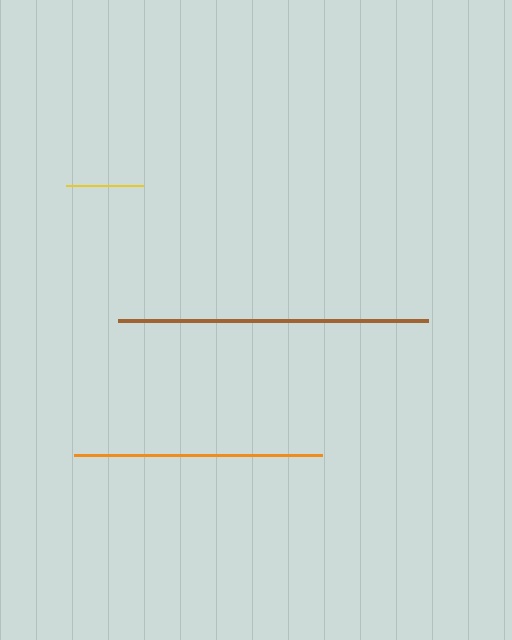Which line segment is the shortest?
The yellow line is the shortest at approximately 77 pixels.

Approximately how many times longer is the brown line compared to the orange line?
The brown line is approximately 1.2 times the length of the orange line.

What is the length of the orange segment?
The orange segment is approximately 248 pixels long.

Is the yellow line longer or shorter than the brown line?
The brown line is longer than the yellow line.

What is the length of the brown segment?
The brown segment is approximately 310 pixels long.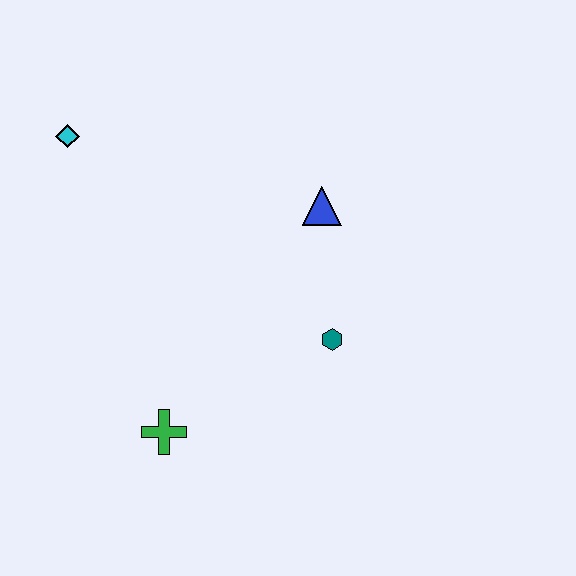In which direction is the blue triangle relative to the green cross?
The blue triangle is above the green cross.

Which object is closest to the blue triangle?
The teal hexagon is closest to the blue triangle.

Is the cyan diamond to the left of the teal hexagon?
Yes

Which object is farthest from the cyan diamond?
The teal hexagon is farthest from the cyan diamond.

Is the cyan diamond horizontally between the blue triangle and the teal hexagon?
No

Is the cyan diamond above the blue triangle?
Yes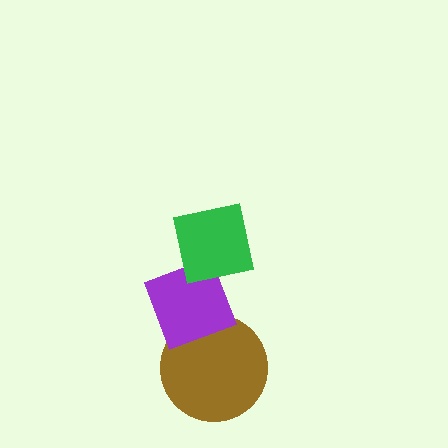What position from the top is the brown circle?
The brown circle is 3rd from the top.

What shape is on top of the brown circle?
The purple diamond is on top of the brown circle.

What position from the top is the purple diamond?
The purple diamond is 2nd from the top.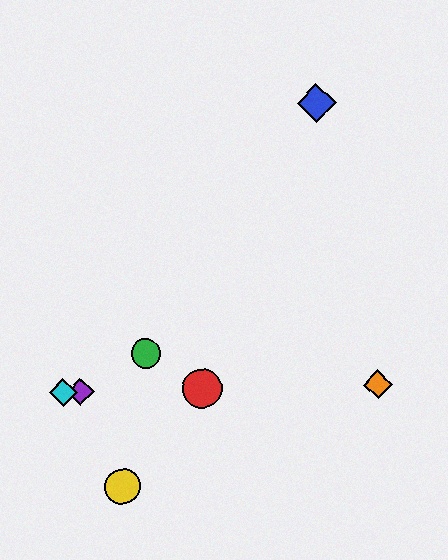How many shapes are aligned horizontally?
4 shapes (the red circle, the purple diamond, the orange diamond, the cyan diamond) are aligned horizontally.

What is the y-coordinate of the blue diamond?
The blue diamond is at y≈103.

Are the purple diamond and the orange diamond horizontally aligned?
Yes, both are at y≈392.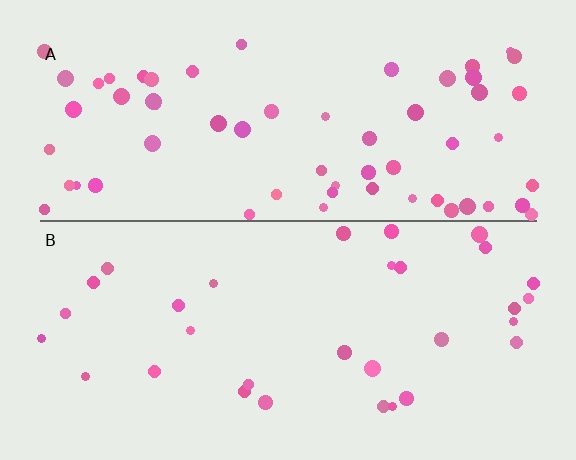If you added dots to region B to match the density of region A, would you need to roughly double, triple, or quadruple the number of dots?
Approximately double.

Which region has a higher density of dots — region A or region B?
A (the top).